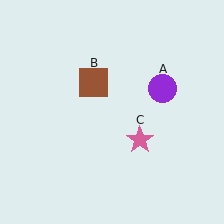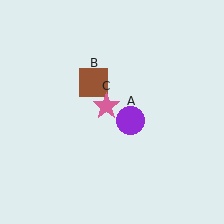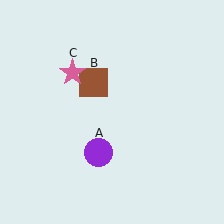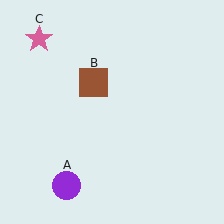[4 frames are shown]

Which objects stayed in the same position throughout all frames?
Brown square (object B) remained stationary.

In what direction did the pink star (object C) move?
The pink star (object C) moved up and to the left.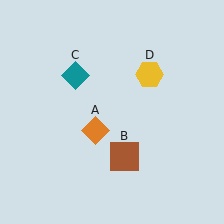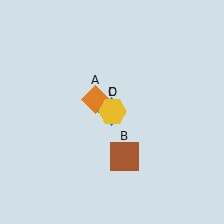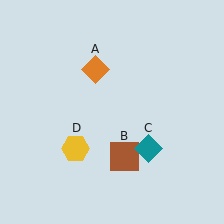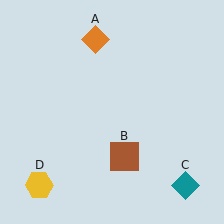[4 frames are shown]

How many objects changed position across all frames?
3 objects changed position: orange diamond (object A), teal diamond (object C), yellow hexagon (object D).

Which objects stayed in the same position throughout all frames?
Brown square (object B) remained stationary.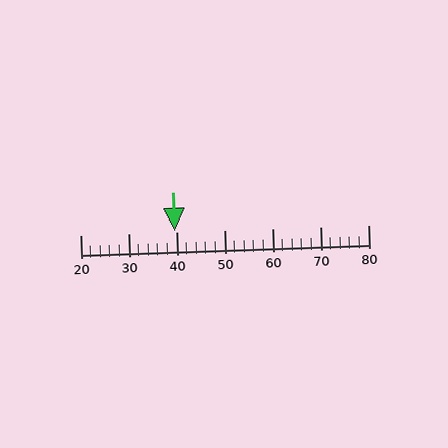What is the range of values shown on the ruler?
The ruler shows values from 20 to 80.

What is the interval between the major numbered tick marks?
The major tick marks are spaced 10 units apart.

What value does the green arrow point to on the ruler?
The green arrow points to approximately 40.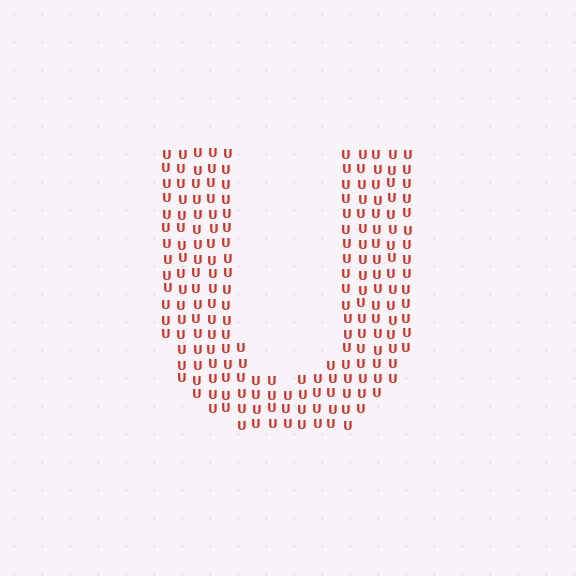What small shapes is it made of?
It is made of small letter U's.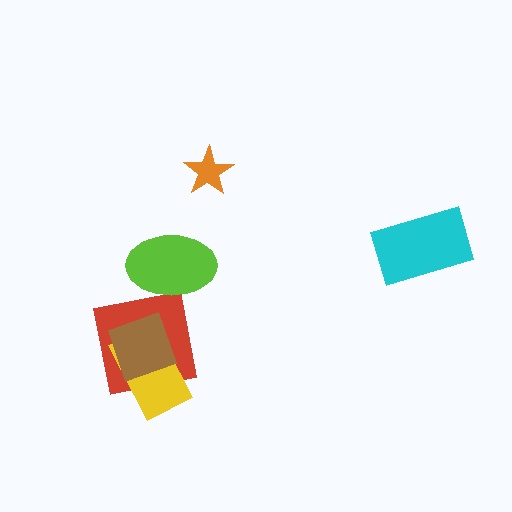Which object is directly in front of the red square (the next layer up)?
The yellow rectangle is directly in front of the red square.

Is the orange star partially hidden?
No, no other shape covers it.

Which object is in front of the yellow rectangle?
The brown diamond is in front of the yellow rectangle.